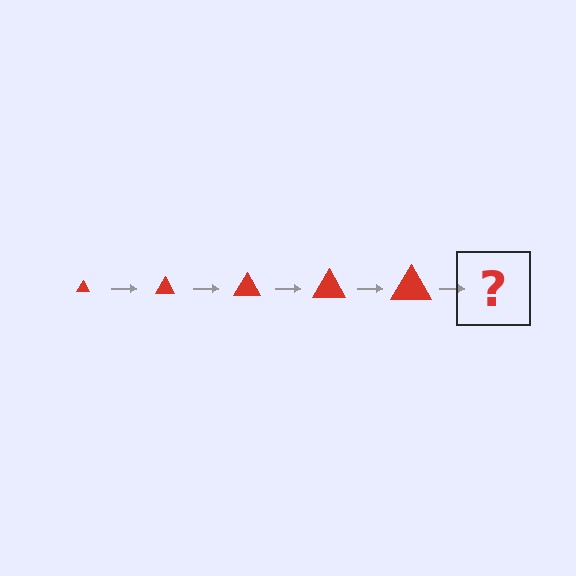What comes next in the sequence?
The next element should be a red triangle, larger than the previous one.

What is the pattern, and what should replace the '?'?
The pattern is that the triangle gets progressively larger each step. The '?' should be a red triangle, larger than the previous one.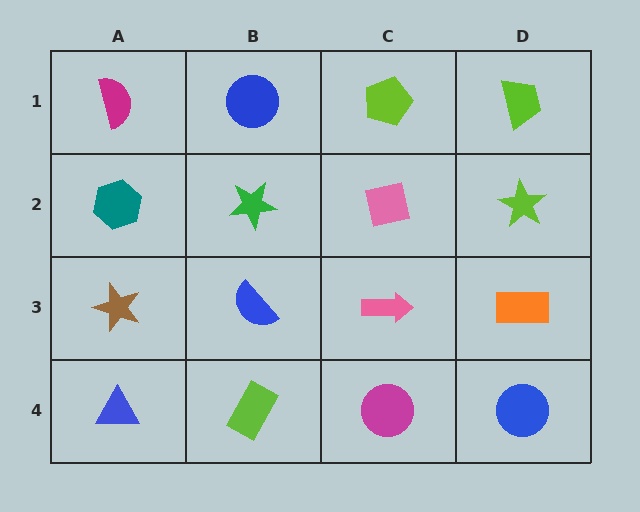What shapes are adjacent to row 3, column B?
A green star (row 2, column B), a lime rectangle (row 4, column B), a brown star (row 3, column A), a pink arrow (row 3, column C).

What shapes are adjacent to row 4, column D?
An orange rectangle (row 3, column D), a magenta circle (row 4, column C).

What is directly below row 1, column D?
A lime star.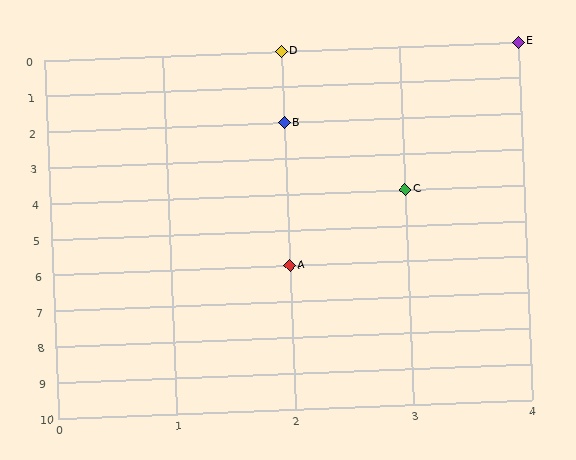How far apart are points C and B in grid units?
Points C and B are 1 column and 2 rows apart (about 2.2 grid units diagonally).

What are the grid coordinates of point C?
Point C is at grid coordinates (3, 4).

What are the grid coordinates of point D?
Point D is at grid coordinates (2, 0).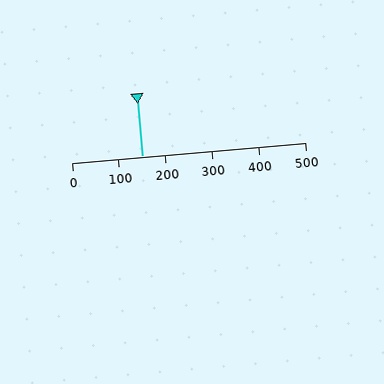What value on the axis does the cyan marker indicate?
The marker indicates approximately 150.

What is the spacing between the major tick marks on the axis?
The major ticks are spaced 100 apart.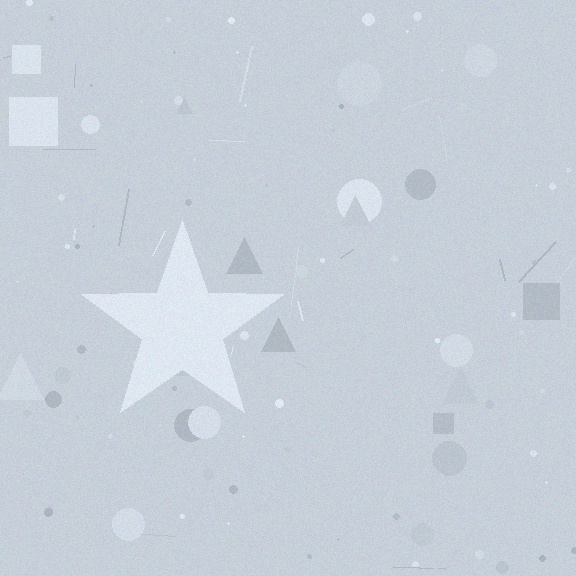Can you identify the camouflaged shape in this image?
The camouflaged shape is a star.